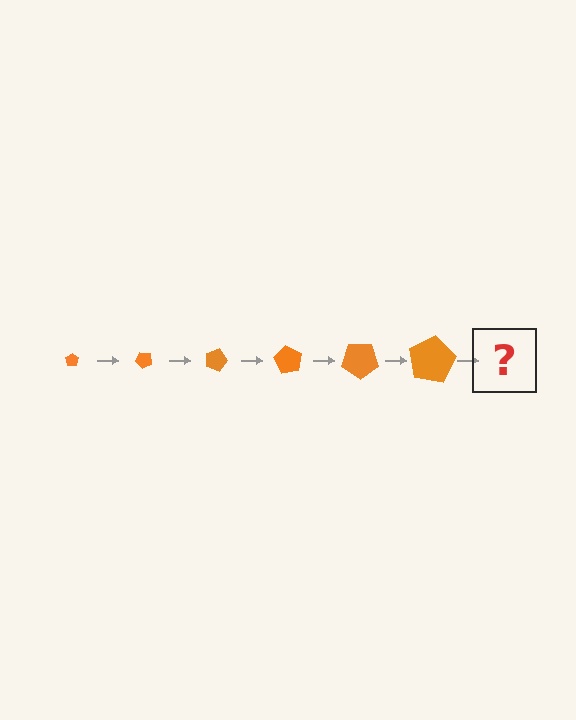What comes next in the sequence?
The next element should be a pentagon, larger than the previous one and rotated 270 degrees from the start.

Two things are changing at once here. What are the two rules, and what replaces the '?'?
The two rules are that the pentagon grows larger each step and it rotates 45 degrees each step. The '?' should be a pentagon, larger than the previous one and rotated 270 degrees from the start.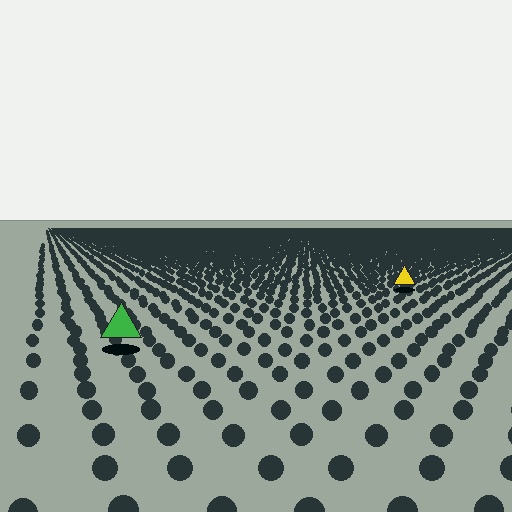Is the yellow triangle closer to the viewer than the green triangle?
No. The green triangle is closer — you can tell from the texture gradient: the ground texture is coarser near it.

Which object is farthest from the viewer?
The yellow triangle is farthest from the viewer. It appears smaller and the ground texture around it is denser.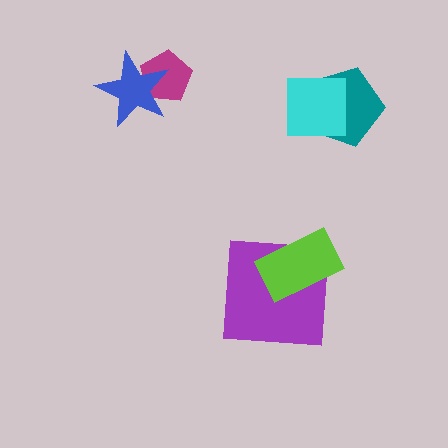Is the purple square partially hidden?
Yes, it is partially covered by another shape.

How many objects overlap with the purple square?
1 object overlaps with the purple square.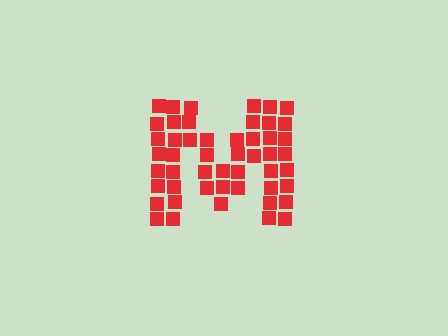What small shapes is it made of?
It is made of small squares.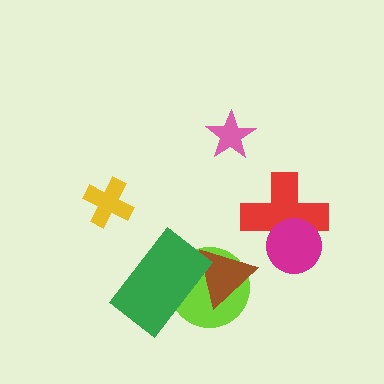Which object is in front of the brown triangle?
The green rectangle is in front of the brown triangle.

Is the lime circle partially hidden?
Yes, it is partially covered by another shape.